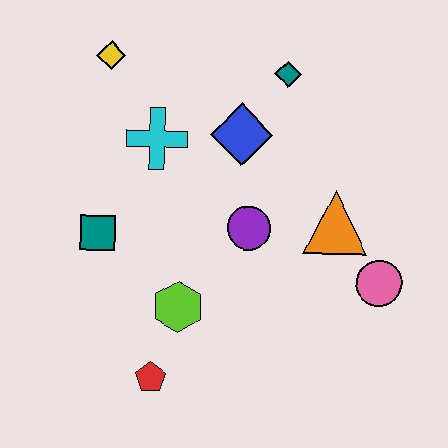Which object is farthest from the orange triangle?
The yellow diamond is farthest from the orange triangle.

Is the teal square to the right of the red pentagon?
No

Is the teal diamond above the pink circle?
Yes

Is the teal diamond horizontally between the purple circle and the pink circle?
Yes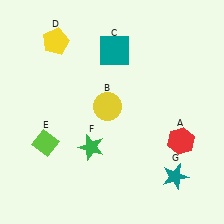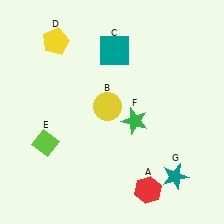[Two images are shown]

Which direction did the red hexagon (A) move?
The red hexagon (A) moved down.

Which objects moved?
The objects that moved are: the red hexagon (A), the green star (F).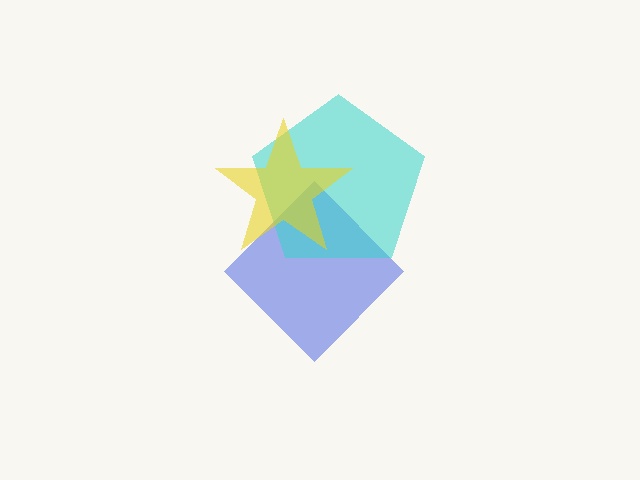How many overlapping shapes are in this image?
There are 3 overlapping shapes in the image.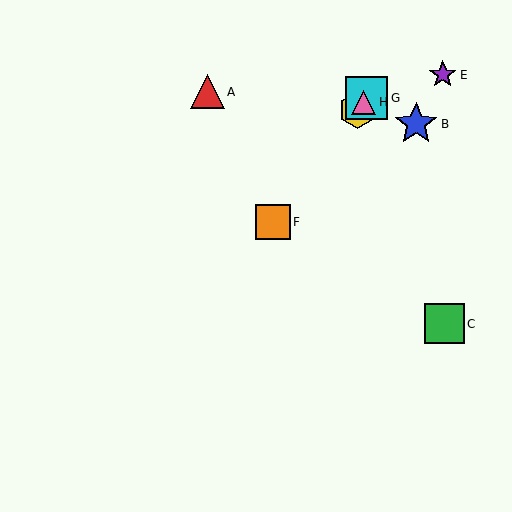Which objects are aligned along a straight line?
Objects D, F, G, H are aligned along a straight line.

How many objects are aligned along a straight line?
4 objects (D, F, G, H) are aligned along a straight line.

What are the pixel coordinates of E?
Object E is at (443, 75).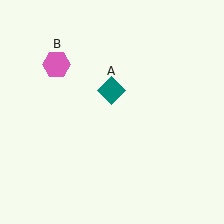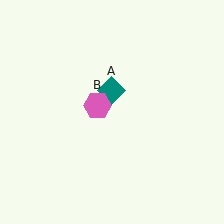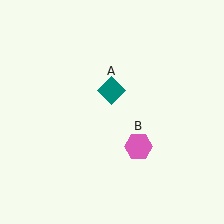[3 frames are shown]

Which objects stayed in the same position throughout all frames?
Teal diamond (object A) remained stationary.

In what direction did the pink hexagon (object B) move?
The pink hexagon (object B) moved down and to the right.